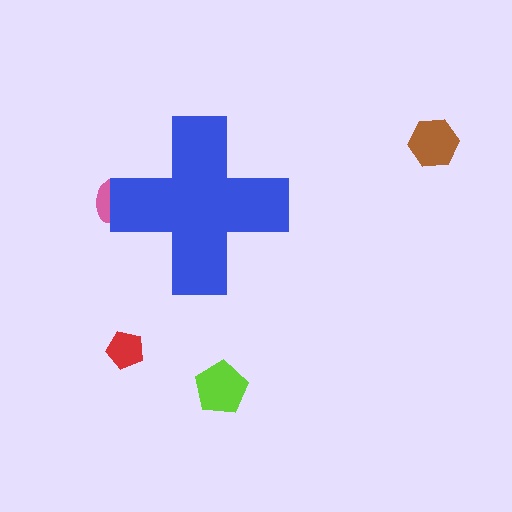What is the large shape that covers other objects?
A blue cross.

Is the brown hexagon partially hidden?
No, the brown hexagon is fully visible.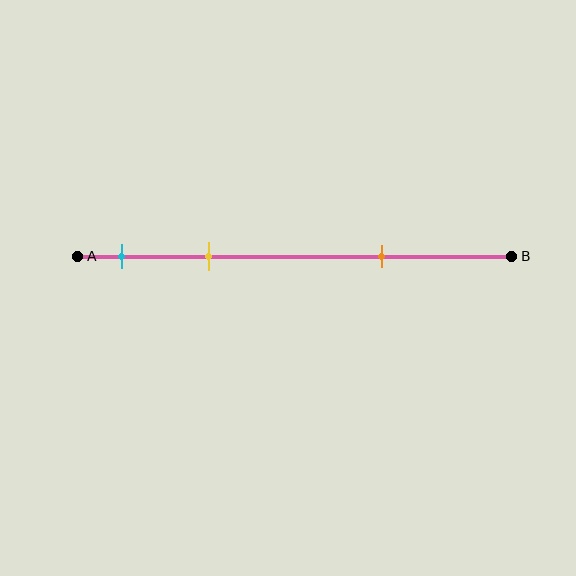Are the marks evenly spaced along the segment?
No, the marks are not evenly spaced.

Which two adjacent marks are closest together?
The cyan and yellow marks are the closest adjacent pair.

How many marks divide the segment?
There are 3 marks dividing the segment.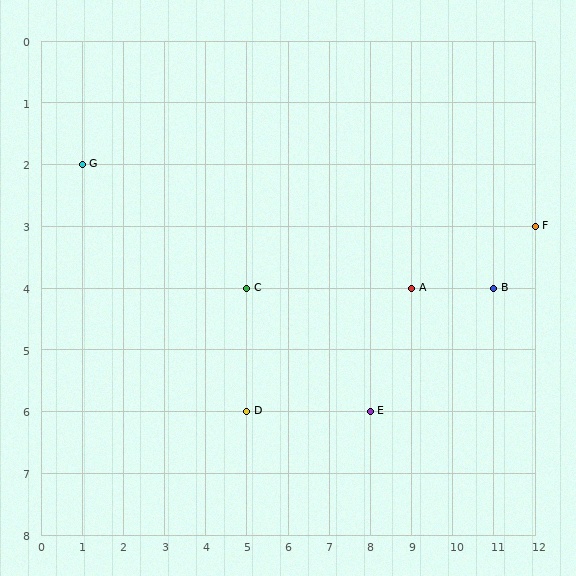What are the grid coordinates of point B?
Point B is at grid coordinates (11, 4).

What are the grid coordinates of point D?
Point D is at grid coordinates (5, 6).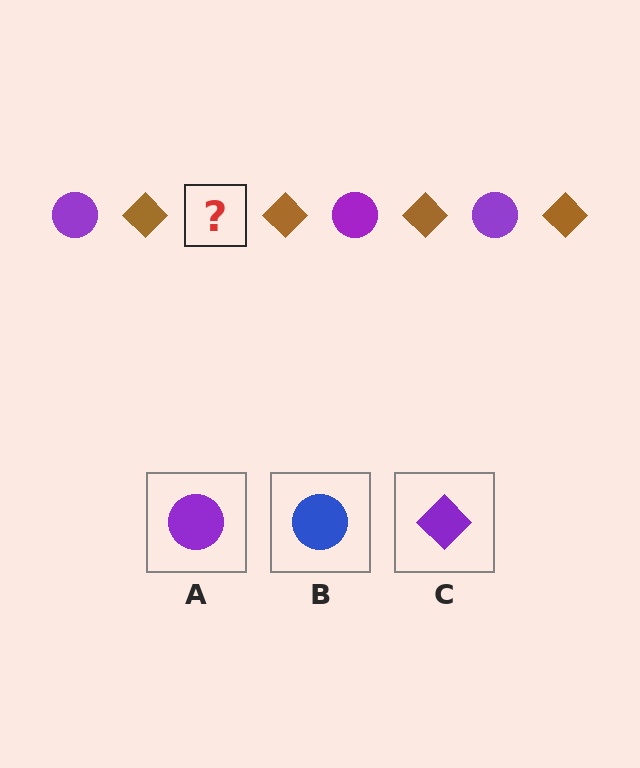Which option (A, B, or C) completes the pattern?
A.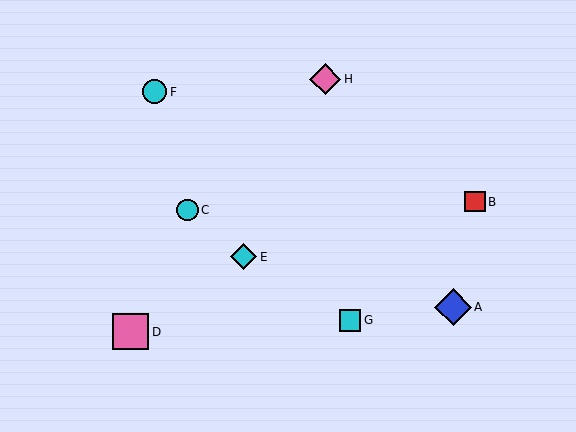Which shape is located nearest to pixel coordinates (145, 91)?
The cyan circle (labeled F) at (155, 92) is nearest to that location.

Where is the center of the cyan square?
The center of the cyan square is at (350, 320).